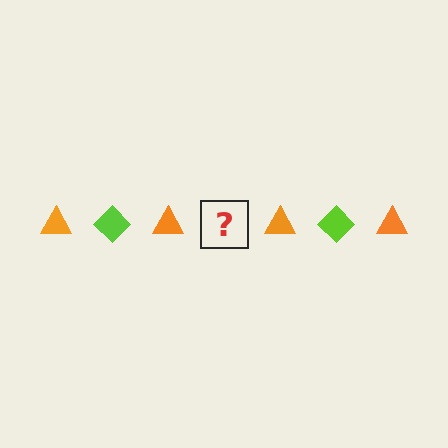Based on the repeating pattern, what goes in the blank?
The blank should be a lime diamond.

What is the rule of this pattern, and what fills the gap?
The rule is that the pattern alternates between orange triangle and lime diamond. The gap should be filled with a lime diamond.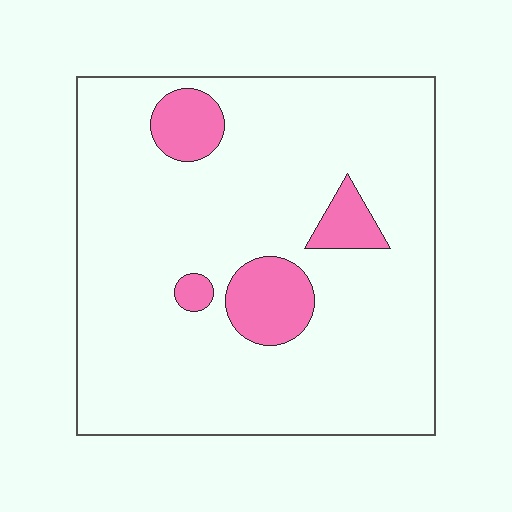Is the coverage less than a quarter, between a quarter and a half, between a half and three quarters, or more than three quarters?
Less than a quarter.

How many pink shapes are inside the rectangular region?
4.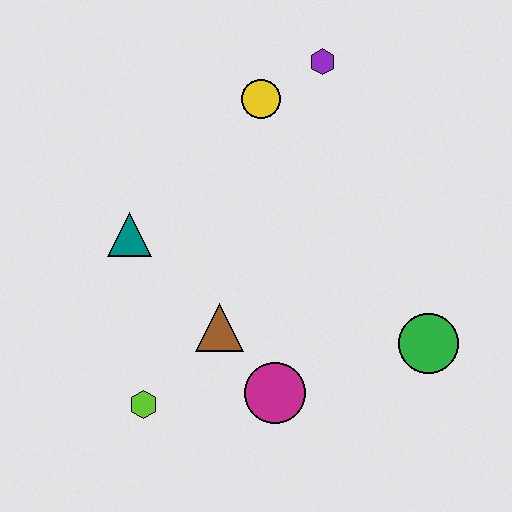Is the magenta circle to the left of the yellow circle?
No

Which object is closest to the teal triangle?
The brown triangle is closest to the teal triangle.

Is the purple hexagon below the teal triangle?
No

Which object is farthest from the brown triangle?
The purple hexagon is farthest from the brown triangle.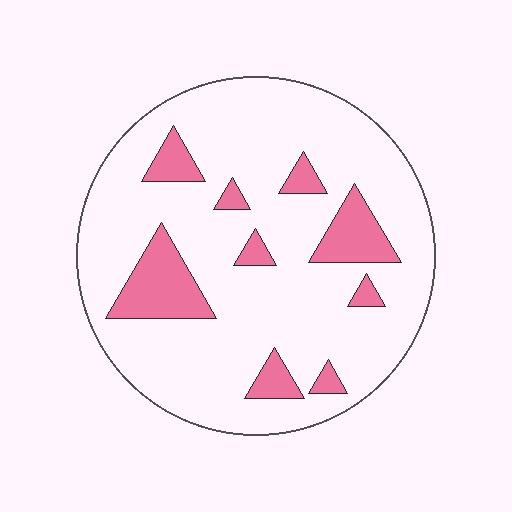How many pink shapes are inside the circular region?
9.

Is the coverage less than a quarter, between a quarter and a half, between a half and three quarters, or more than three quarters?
Less than a quarter.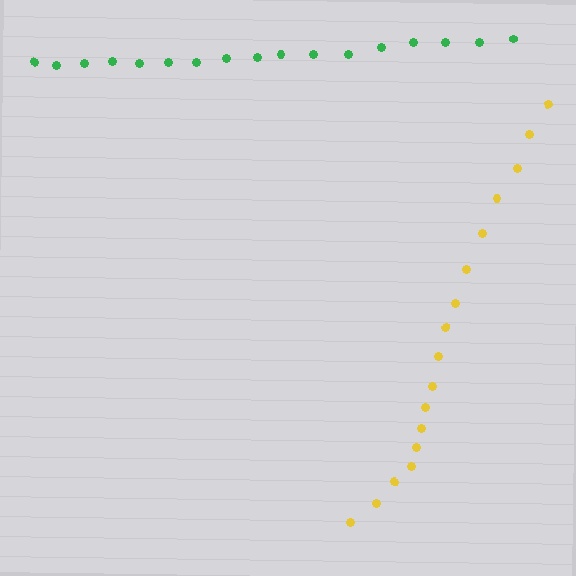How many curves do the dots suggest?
There are 2 distinct paths.